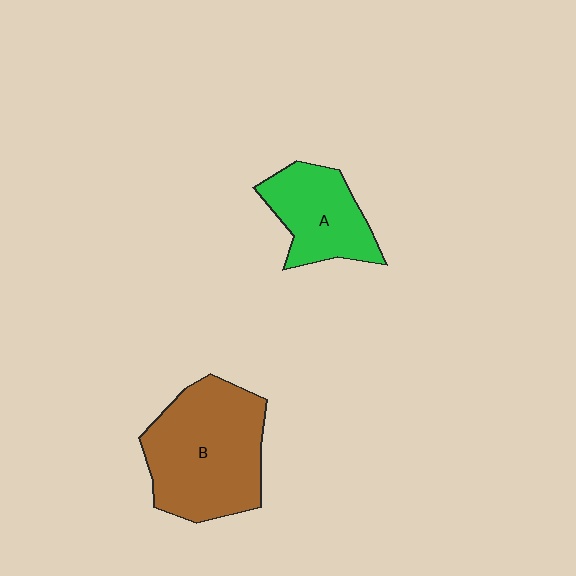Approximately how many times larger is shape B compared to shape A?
Approximately 1.7 times.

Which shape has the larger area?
Shape B (brown).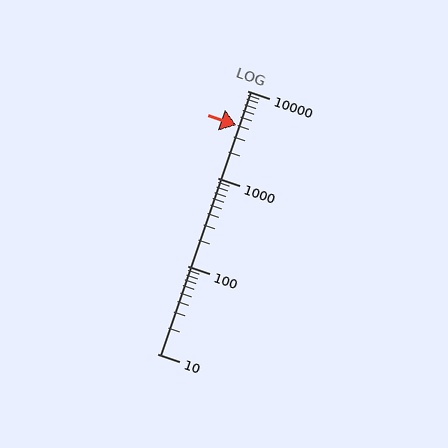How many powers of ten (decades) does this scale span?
The scale spans 3 decades, from 10 to 10000.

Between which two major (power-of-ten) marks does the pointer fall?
The pointer is between 1000 and 10000.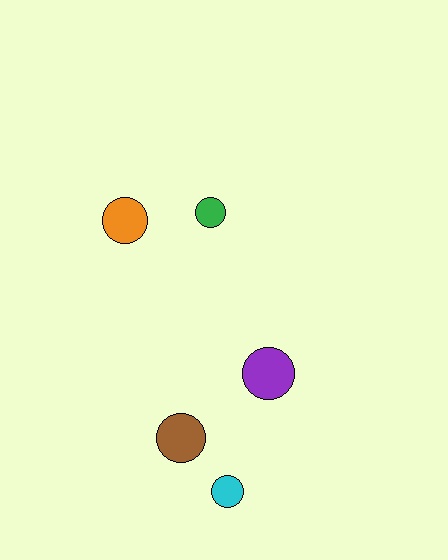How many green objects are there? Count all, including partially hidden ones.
There is 1 green object.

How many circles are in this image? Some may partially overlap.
There are 5 circles.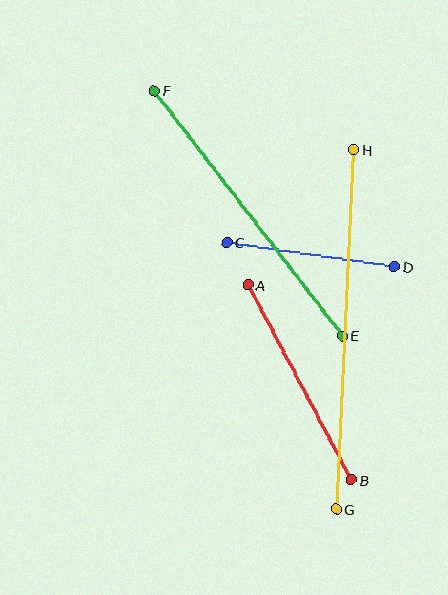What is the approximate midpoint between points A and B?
The midpoint is at approximately (300, 382) pixels.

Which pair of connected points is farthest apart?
Points G and H are farthest apart.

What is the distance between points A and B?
The distance is approximately 221 pixels.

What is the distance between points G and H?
The distance is approximately 360 pixels.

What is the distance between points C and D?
The distance is approximately 169 pixels.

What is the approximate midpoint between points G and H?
The midpoint is at approximately (345, 330) pixels.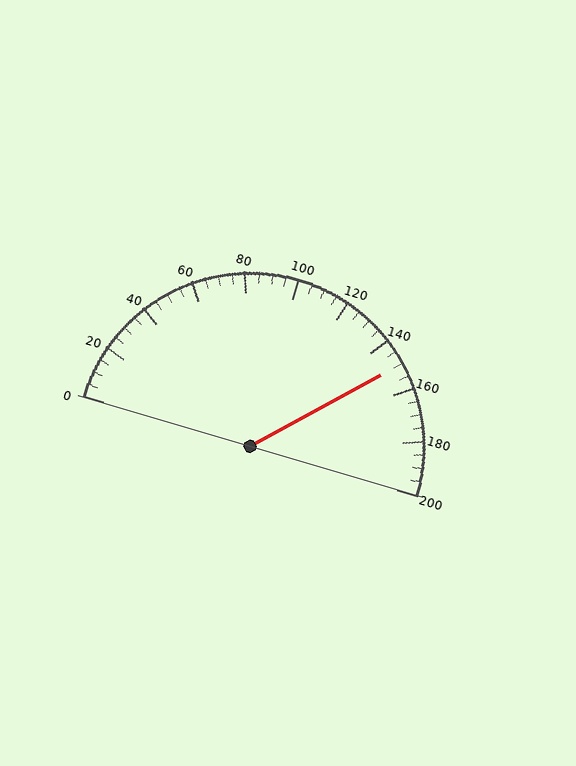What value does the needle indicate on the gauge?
The needle indicates approximately 150.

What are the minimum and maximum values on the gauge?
The gauge ranges from 0 to 200.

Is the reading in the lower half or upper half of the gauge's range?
The reading is in the upper half of the range (0 to 200).